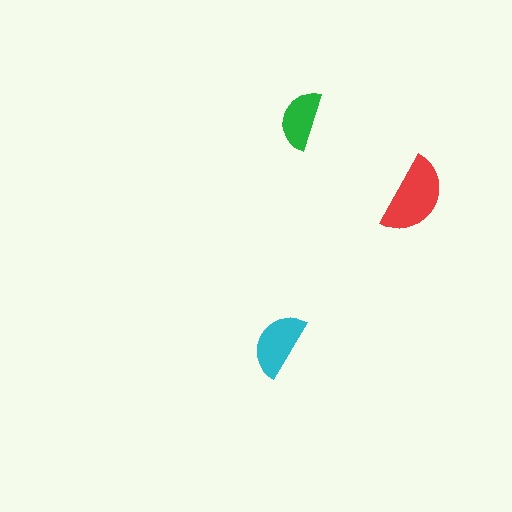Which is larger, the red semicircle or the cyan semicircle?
The red one.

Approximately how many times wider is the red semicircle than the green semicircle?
About 1.5 times wider.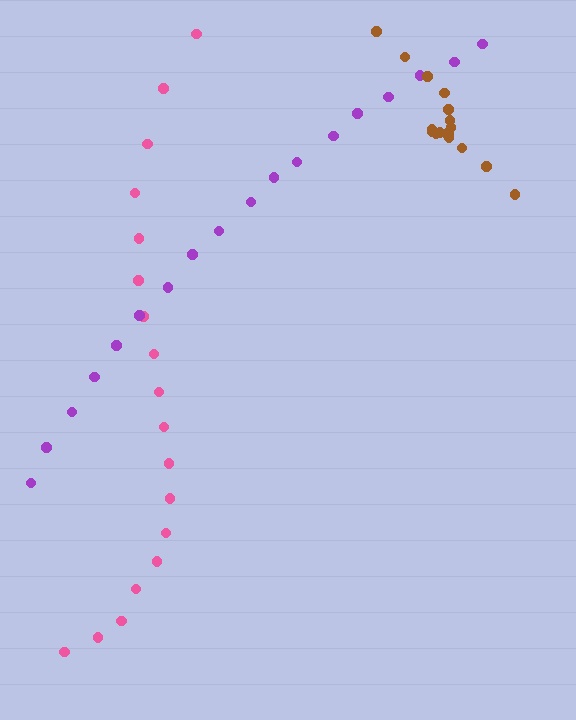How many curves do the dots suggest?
There are 3 distinct paths.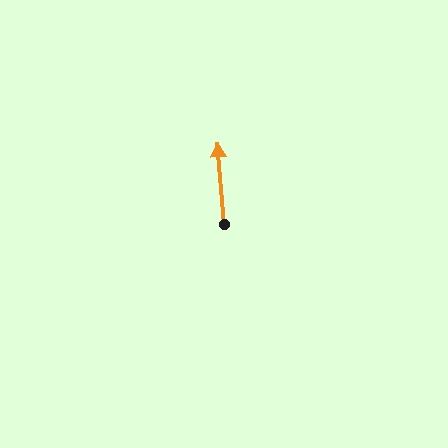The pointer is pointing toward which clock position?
Roughly 12 o'clock.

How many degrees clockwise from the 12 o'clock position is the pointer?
Approximately 355 degrees.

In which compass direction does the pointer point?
North.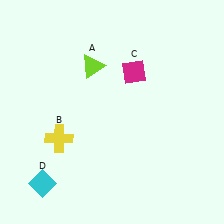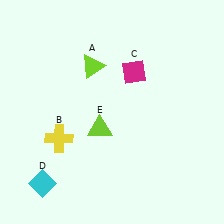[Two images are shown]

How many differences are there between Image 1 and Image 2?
There is 1 difference between the two images.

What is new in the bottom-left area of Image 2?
A lime triangle (E) was added in the bottom-left area of Image 2.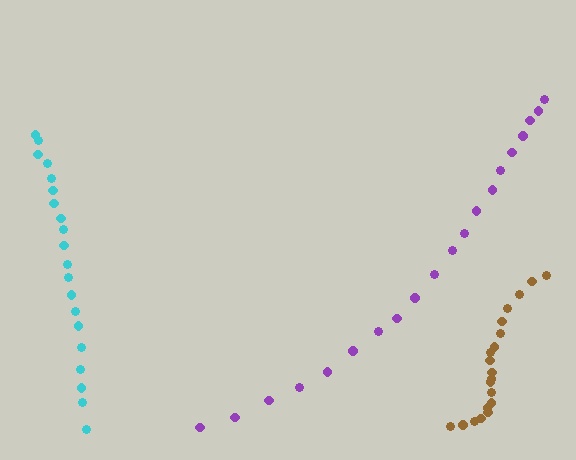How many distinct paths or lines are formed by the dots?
There are 3 distinct paths.